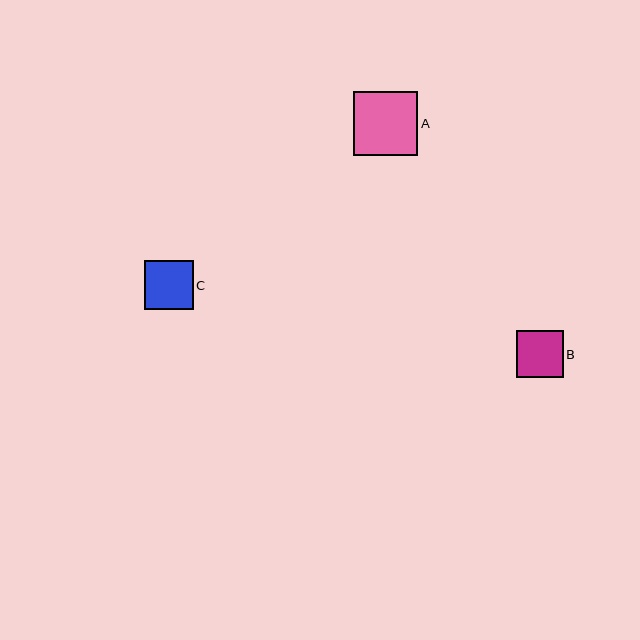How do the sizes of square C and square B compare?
Square C and square B are approximately the same size.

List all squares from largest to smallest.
From largest to smallest: A, C, B.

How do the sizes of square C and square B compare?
Square C and square B are approximately the same size.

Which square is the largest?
Square A is the largest with a size of approximately 64 pixels.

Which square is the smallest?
Square B is the smallest with a size of approximately 47 pixels.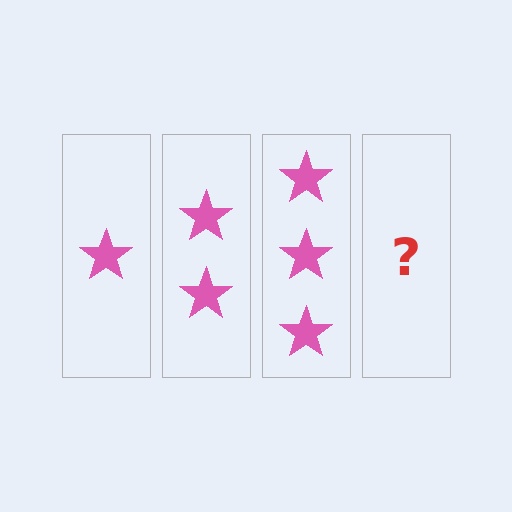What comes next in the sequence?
The next element should be 4 stars.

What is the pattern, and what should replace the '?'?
The pattern is that each step adds one more star. The '?' should be 4 stars.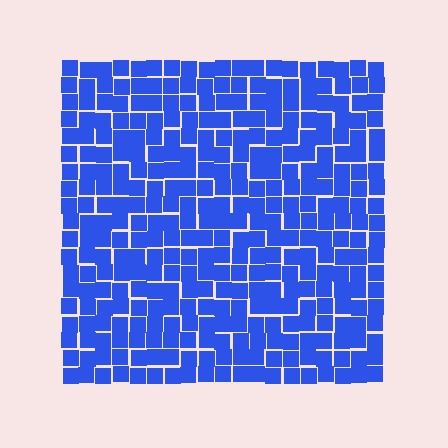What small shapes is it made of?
It is made of small squares.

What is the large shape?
The large shape is a square.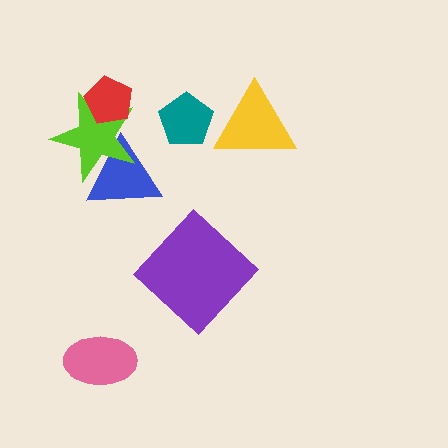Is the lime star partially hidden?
Yes, it is partially covered by another shape.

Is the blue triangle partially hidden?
Yes, it is partially covered by another shape.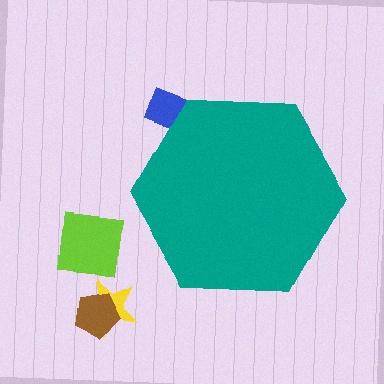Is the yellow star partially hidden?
No, the yellow star is fully visible.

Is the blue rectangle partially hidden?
Yes, the blue rectangle is partially hidden behind the teal hexagon.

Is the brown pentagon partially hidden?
No, the brown pentagon is fully visible.